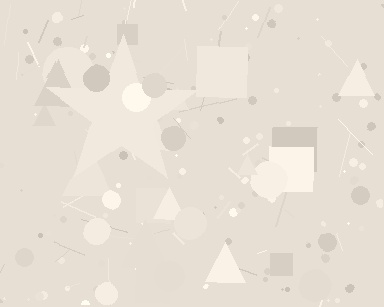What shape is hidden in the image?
A star is hidden in the image.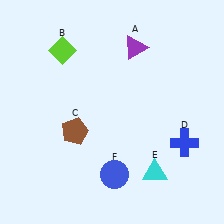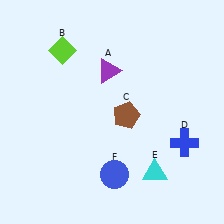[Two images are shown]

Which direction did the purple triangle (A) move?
The purple triangle (A) moved left.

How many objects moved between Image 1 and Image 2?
2 objects moved between the two images.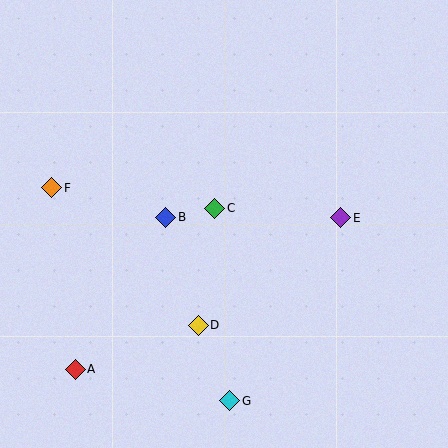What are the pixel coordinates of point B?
Point B is at (166, 217).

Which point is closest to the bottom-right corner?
Point G is closest to the bottom-right corner.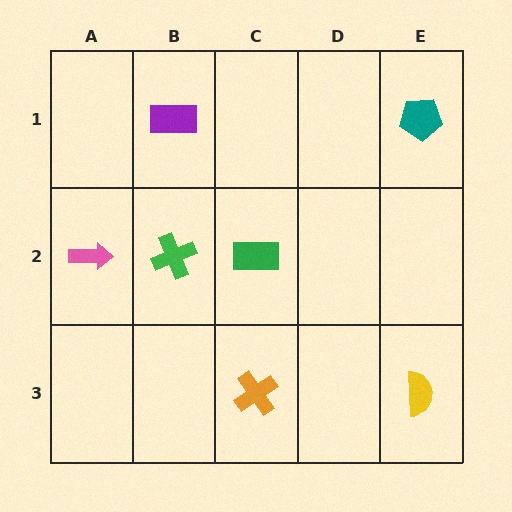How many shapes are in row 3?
2 shapes.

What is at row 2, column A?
A pink arrow.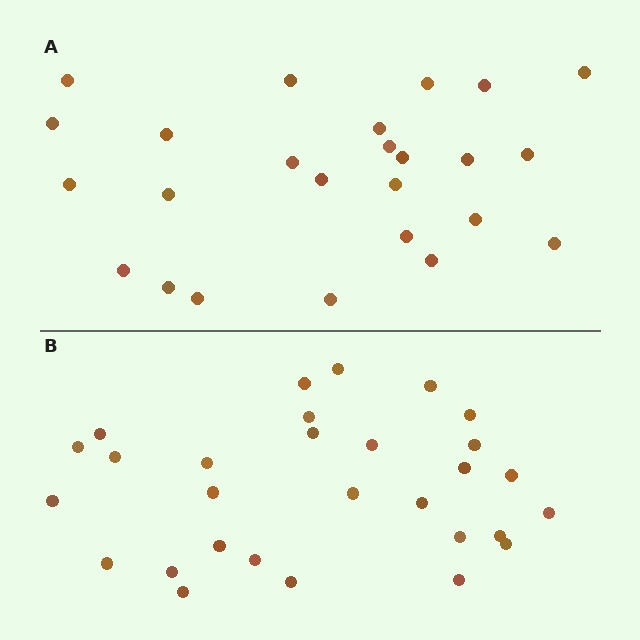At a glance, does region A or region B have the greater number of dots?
Region B (the bottom region) has more dots.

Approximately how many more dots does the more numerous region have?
Region B has about 4 more dots than region A.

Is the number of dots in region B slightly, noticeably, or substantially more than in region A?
Region B has only slightly more — the two regions are fairly close. The ratio is roughly 1.2 to 1.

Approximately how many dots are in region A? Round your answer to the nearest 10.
About 20 dots. (The exact count is 25, which rounds to 20.)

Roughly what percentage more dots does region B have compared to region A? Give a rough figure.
About 15% more.